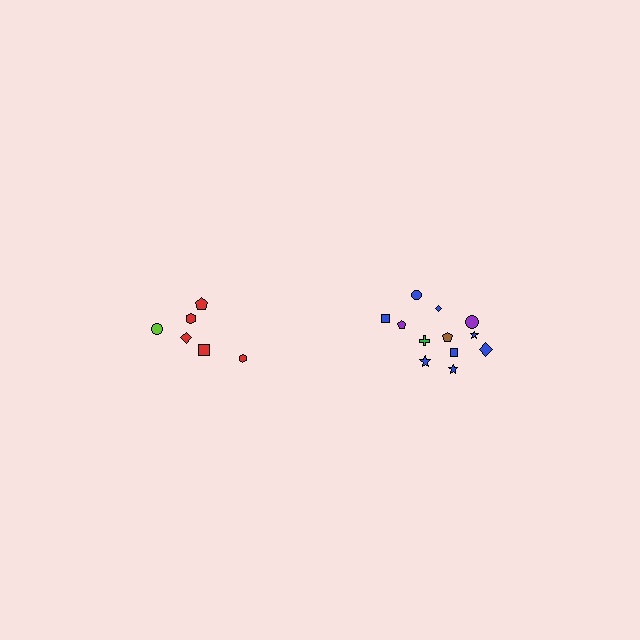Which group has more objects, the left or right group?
The right group.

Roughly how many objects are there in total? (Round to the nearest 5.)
Roughly 20 objects in total.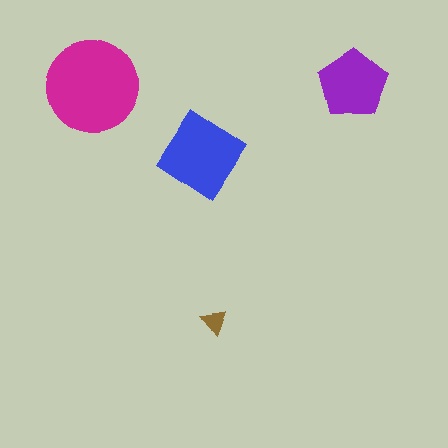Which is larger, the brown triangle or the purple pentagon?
The purple pentagon.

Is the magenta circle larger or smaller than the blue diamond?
Larger.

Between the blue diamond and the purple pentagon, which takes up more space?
The blue diamond.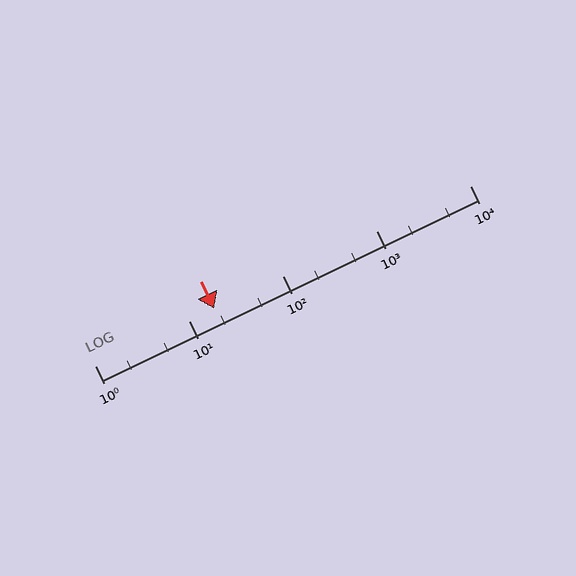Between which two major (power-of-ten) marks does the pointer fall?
The pointer is between 10 and 100.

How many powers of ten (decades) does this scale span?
The scale spans 4 decades, from 1 to 10000.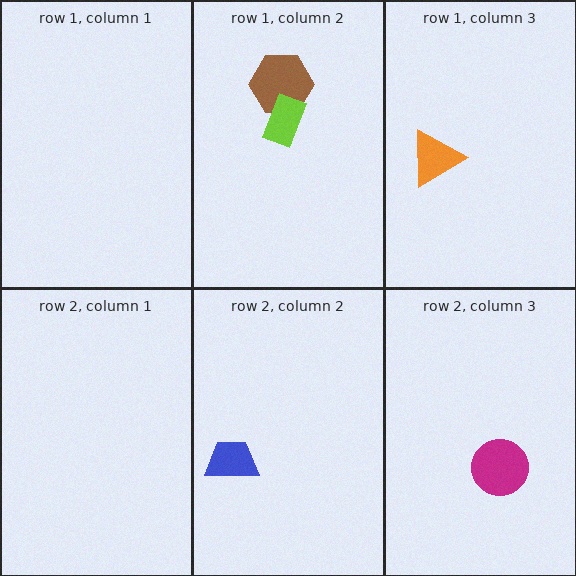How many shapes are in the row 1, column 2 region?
2.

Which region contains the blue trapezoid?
The row 2, column 2 region.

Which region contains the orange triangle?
The row 1, column 3 region.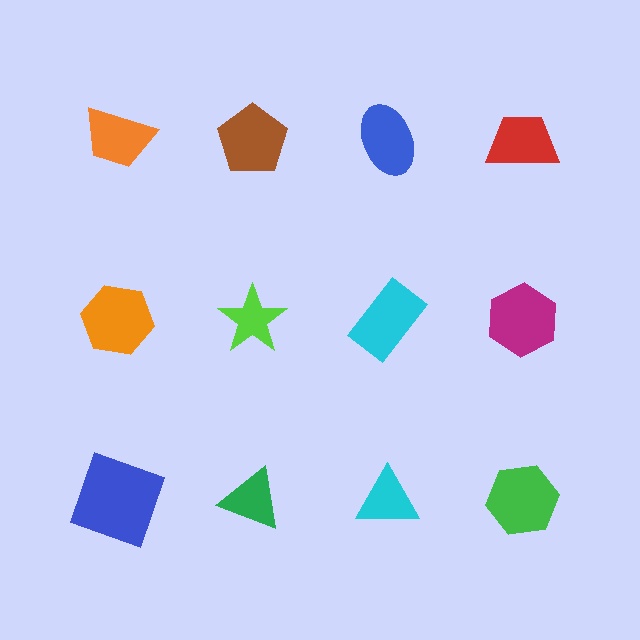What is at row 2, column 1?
An orange hexagon.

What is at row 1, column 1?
An orange trapezoid.